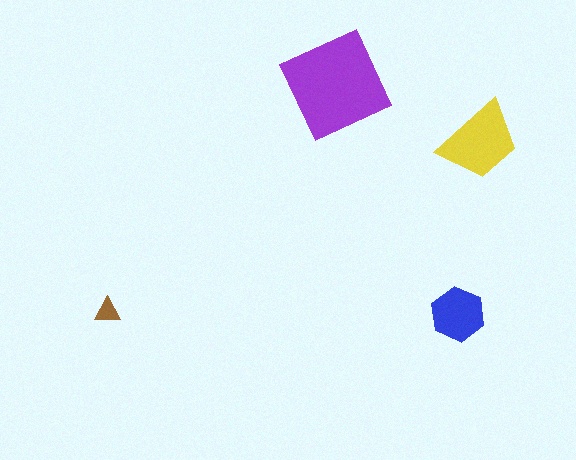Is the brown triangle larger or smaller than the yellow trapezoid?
Smaller.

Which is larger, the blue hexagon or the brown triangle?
The blue hexagon.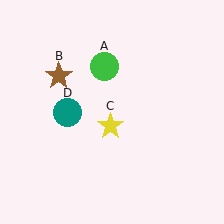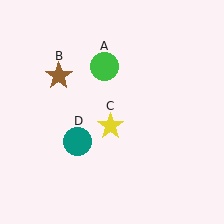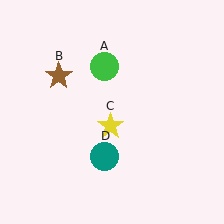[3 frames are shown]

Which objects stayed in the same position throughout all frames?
Green circle (object A) and brown star (object B) and yellow star (object C) remained stationary.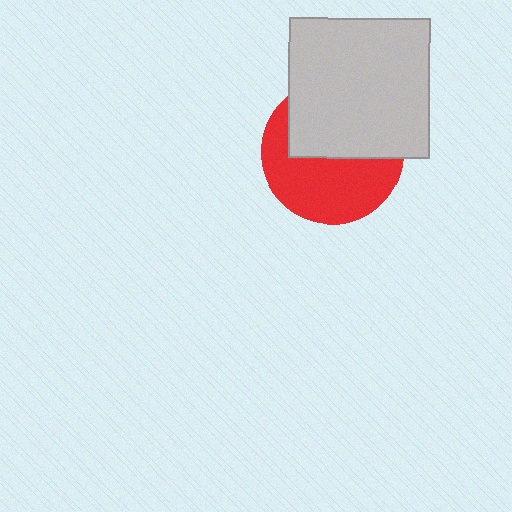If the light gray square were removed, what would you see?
You would see the complete red circle.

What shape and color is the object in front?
The object in front is a light gray square.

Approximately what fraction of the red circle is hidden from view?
Roughly 47% of the red circle is hidden behind the light gray square.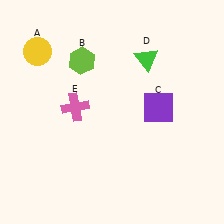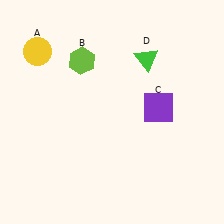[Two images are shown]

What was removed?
The pink cross (E) was removed in Image 2.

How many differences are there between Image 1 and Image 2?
There is 1 difference between the two images.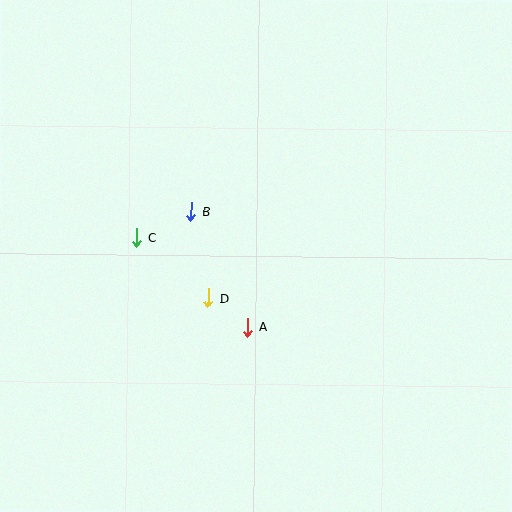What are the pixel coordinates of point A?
Point A is at (248, 327).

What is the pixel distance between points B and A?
The distance between B and A is 128 pixels.